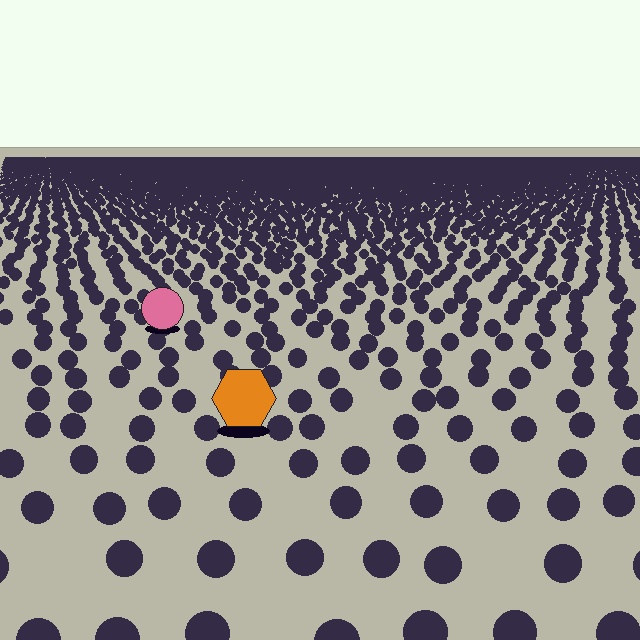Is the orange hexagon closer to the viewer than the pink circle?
Yes. The orange hexagon is closer — you can tell from the texture gradient: the ground texture is coarser near it.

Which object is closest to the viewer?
The orange hexagon is closest. The texture marks near it are larger and more spread out.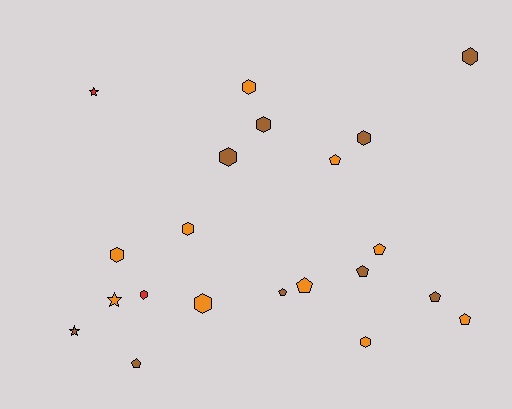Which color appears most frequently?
Orange, with 10 objects.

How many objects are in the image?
There are 21 objects.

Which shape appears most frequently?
Hexagon, with 10 objects.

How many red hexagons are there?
There is 1 red hexagon.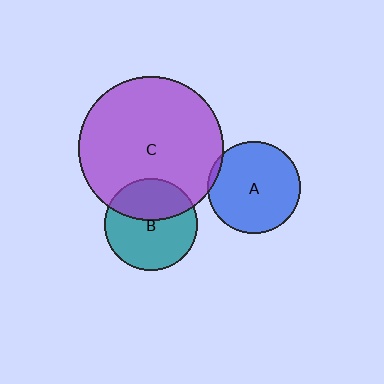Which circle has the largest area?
Circle C (purple).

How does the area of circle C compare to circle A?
Approximately 2.5 times.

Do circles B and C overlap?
Yes.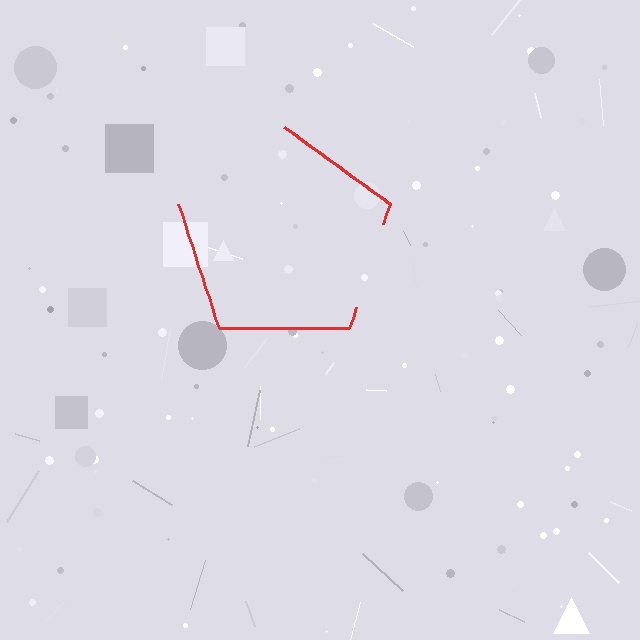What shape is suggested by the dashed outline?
The dashed outline suggests a pentagon.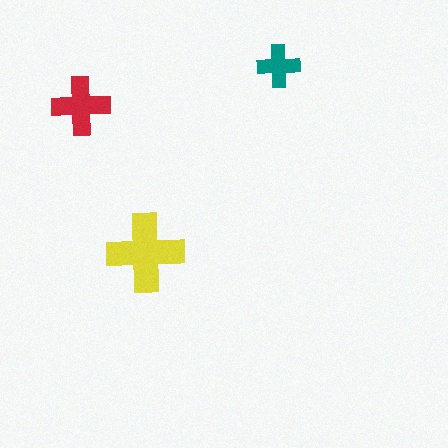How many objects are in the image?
There are 3 objects in the image.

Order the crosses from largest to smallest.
the yellow one, the red one, the teal one.